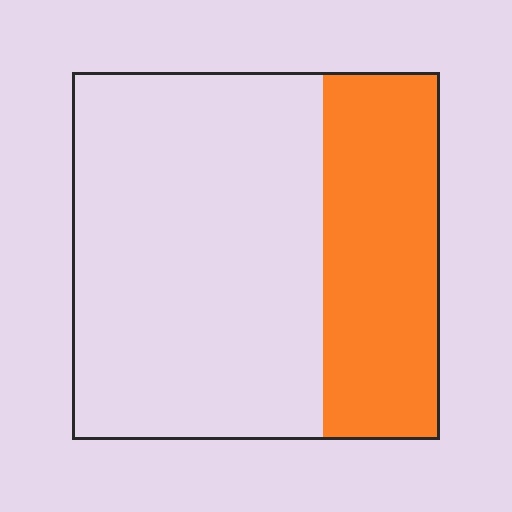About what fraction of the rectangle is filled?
About one third (1/3).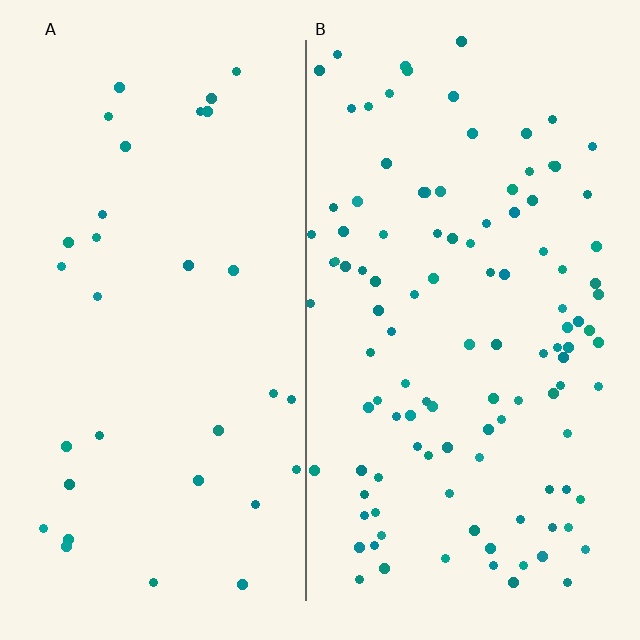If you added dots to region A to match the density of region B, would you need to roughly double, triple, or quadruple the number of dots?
Approximately triple.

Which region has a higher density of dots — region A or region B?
B (the right).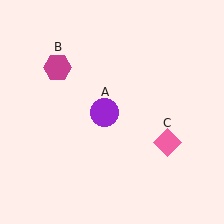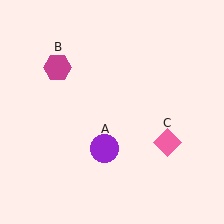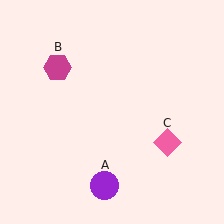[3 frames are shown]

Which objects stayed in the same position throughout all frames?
Magenta hexagon (object B) and pink diamond (object C) remained stationary.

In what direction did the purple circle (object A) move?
The purple circle (object A) moved down.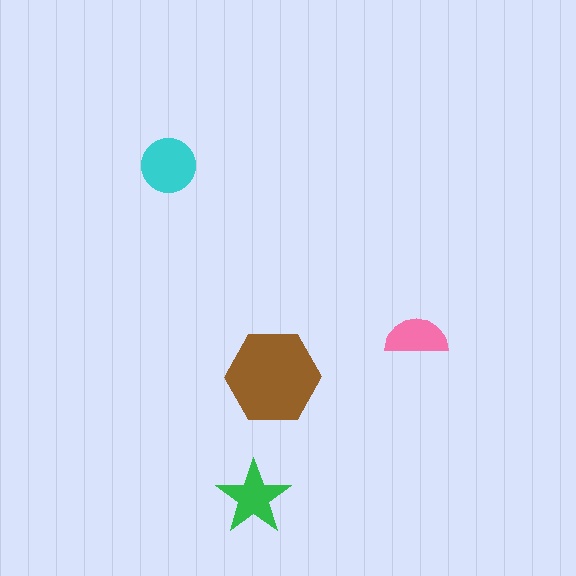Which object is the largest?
The brown hexagon.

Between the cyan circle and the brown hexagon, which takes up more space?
The brown hexagon.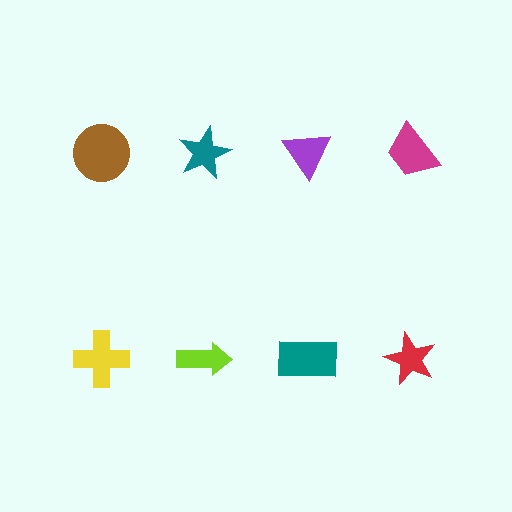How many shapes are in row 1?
4 shapes.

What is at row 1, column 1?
A brown circle.